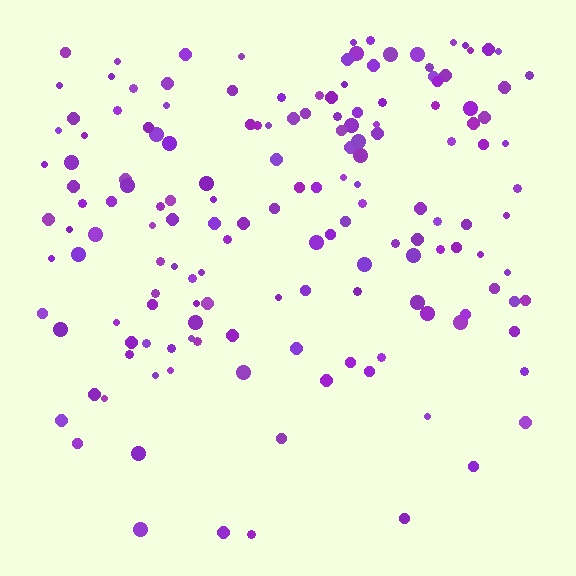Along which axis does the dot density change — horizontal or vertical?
Vertical.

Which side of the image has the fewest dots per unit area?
The bottom.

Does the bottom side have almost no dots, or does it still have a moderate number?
Still a moderate number, just noticeably fewer than the top.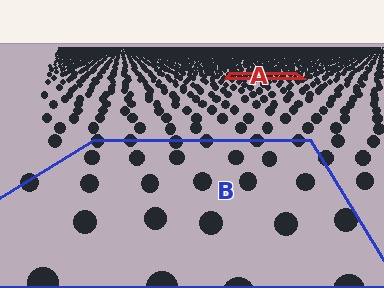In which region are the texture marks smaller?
The texture marks are smaller in region A, because it is farther away.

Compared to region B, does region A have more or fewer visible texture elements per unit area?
Region A has more texture elements per unit area — they are packed more densely because it is farther away.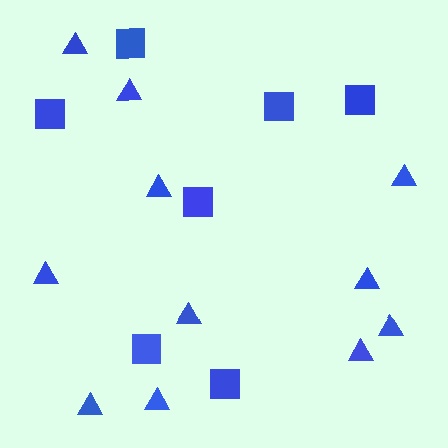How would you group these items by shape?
There are 2 groups: one group of squares (7) and one group of triangles (11).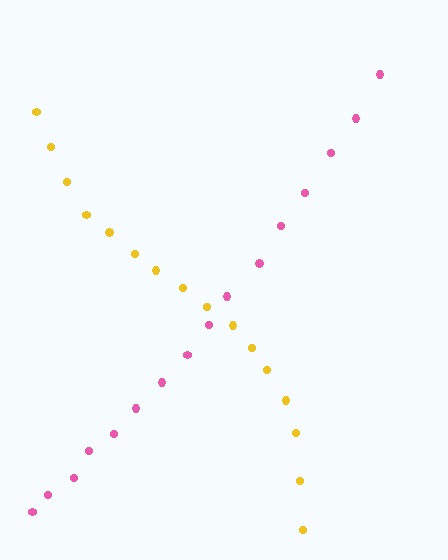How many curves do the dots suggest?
There are 2 distinct paths.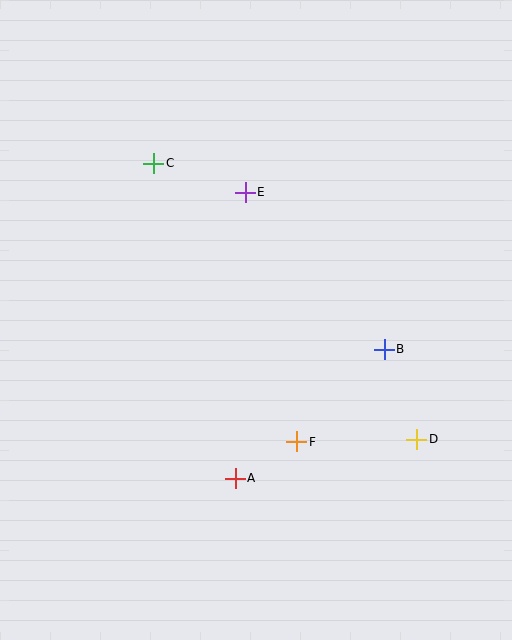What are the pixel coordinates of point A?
Point A is at (235, 478).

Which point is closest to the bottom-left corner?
Point A is closest to the bottom-left corner.